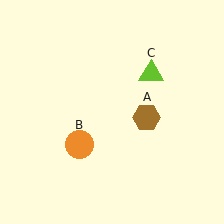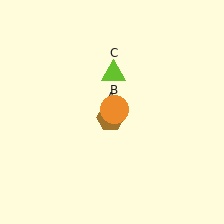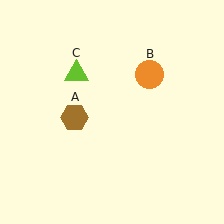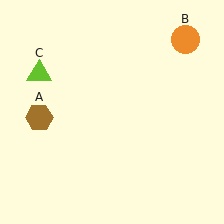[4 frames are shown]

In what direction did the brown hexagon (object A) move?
The brown hexagon (object A) moved left.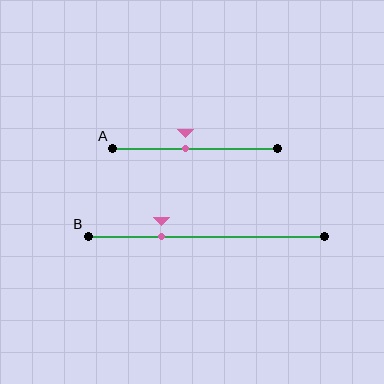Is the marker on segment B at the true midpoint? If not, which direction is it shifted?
No, the marker on segment B is shifted to the left by about 19% of the segment length.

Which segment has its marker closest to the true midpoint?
Segment A has its marker closest to the true midpoint.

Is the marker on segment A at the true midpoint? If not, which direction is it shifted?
No, the marker on segment A is shifted to the left by about 6% of the segment length.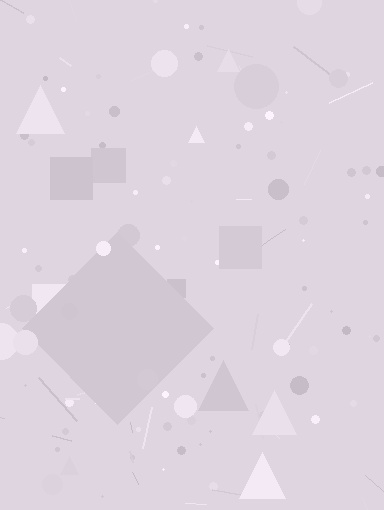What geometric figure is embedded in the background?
A diamond is embedded in the background.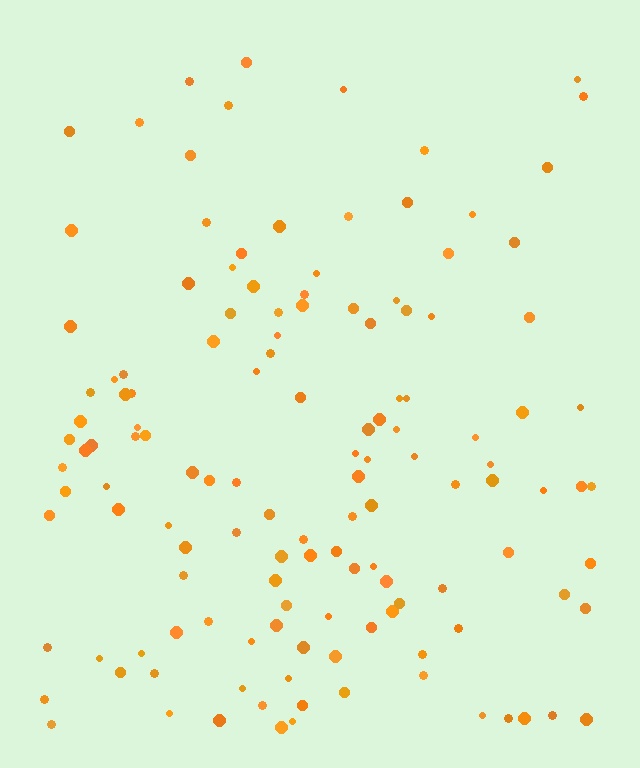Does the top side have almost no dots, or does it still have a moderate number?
Still a moderate number, just noticeably fewer than the bottom.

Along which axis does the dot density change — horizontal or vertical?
Vertical.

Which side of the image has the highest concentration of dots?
The bottom.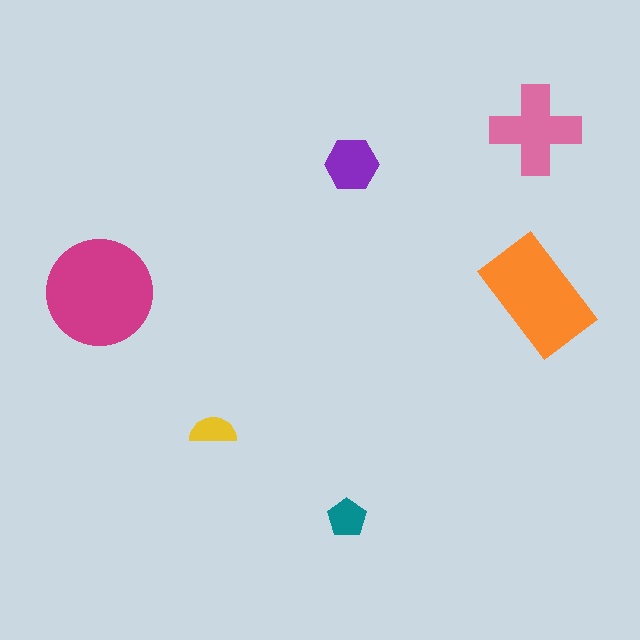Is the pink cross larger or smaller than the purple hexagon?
Larger.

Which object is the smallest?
The yellow semicircle.